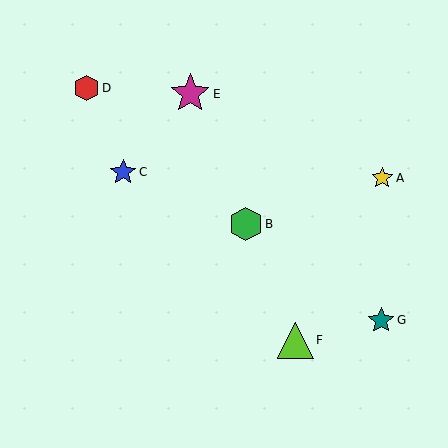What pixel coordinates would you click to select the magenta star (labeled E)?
Click at (190, 94) to select the magenta star E.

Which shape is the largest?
The magenta star (labeled E) is the largest.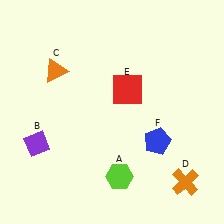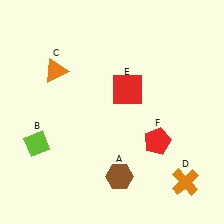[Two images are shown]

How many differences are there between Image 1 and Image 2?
There are 3 differences between the two images.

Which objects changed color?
A changed from lime to brown. B changed from purple to lime. F changed from blue to red.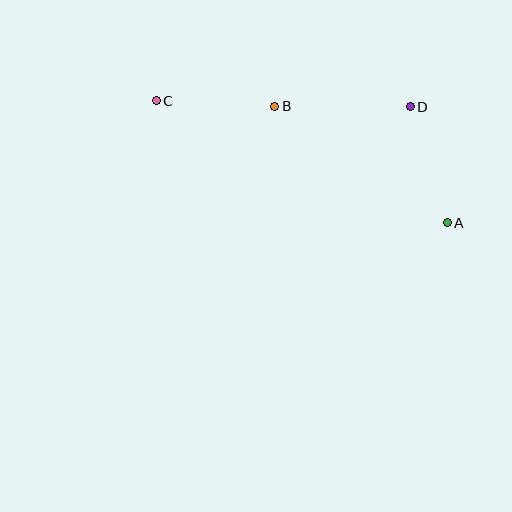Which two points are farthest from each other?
Points A and C are farthest from each other.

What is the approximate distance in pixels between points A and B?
The distance between A and B is approximately 208 pixels.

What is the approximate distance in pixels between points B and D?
The distance between B and D is approximately 136 pixels.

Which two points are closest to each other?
Points B and C are closest to each other.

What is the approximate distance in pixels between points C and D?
The distance between C and D is approximately 254 pixels.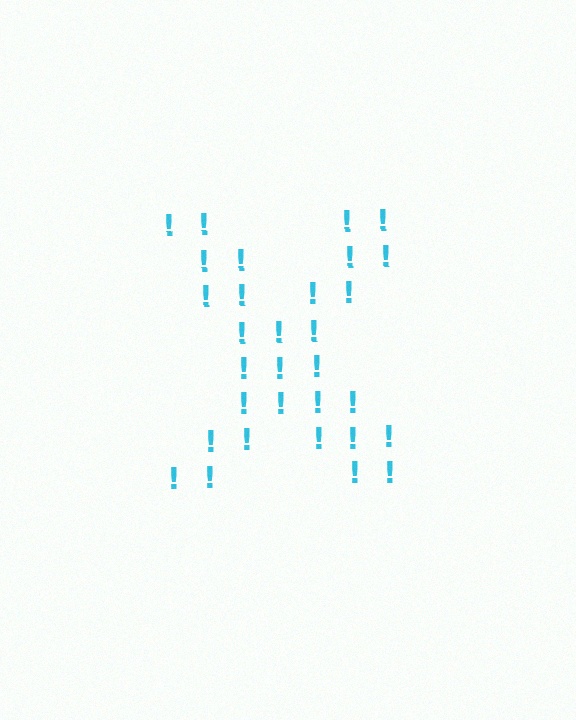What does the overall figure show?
The overall figure shows the letter X.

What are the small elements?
The small elements are exclamation marks.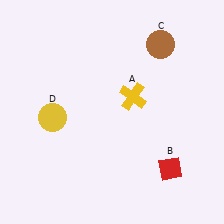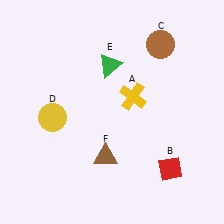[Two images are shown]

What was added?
A green triangle (E), a brown triangle (F) were added in Image 2.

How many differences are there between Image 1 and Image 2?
There are 2 differences between the two images.